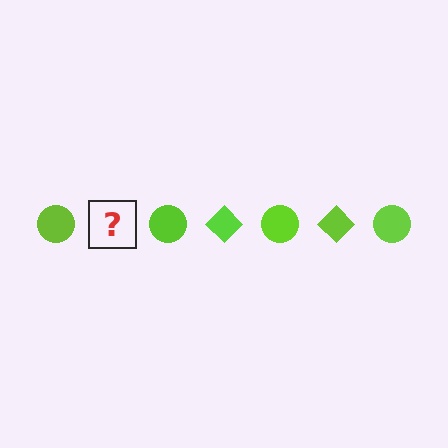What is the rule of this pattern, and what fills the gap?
The rule is that the pattern cycles through circle, diamond shapes in lime. The gap should be filled with a lime diamond.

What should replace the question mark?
The question mark should be replaced with a lime diamond.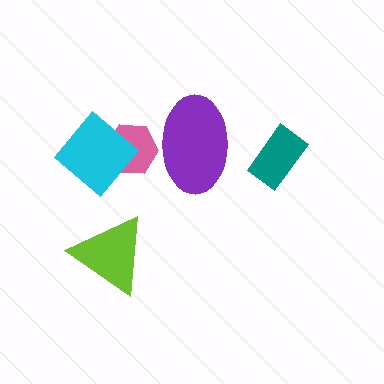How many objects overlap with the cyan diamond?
1 object overlaps with the cyan diamond.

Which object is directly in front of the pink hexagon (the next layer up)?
The cyan diamond is directly in front of the pink hexagon.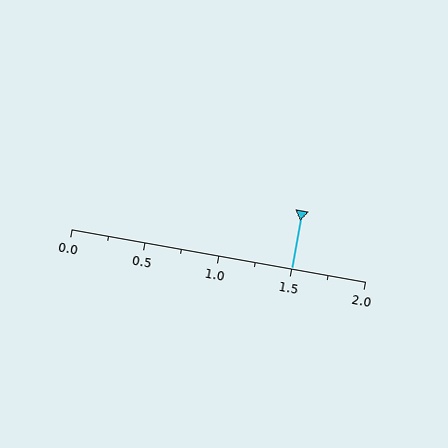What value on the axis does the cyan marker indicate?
The marker indicates approximately 1.5.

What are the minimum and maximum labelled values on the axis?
The axis runs from 0.0 to 2.0.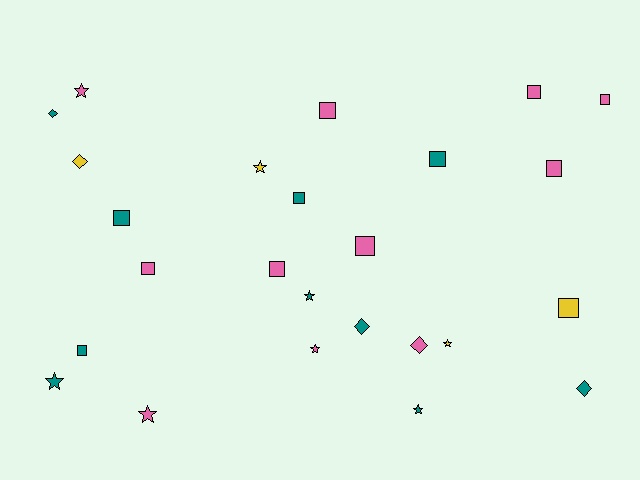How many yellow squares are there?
There is 1 yellow square.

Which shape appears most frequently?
Square, with 12 objects.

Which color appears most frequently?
Pink, with 11 objects.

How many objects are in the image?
There are 25 objects.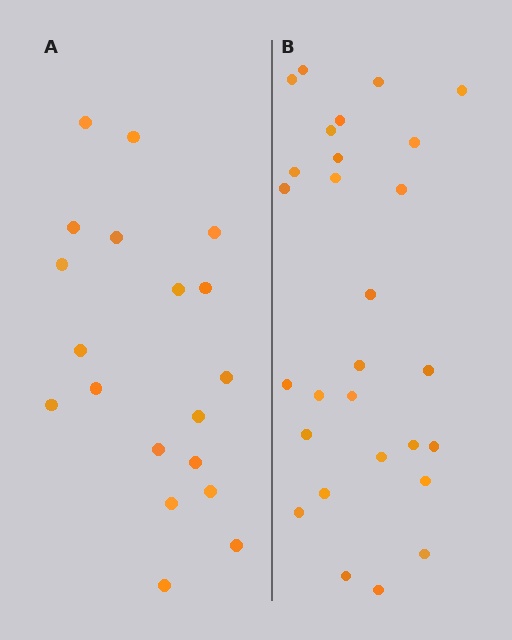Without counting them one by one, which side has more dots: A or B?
Region B (the right region) has more dots.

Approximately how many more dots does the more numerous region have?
Region B has roughly 8 or so more dots than region A.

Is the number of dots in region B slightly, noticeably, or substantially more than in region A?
Region B has substantially more. The ratio is roughly 1.5 to 1.